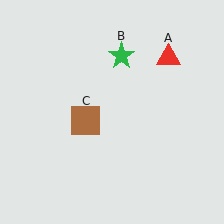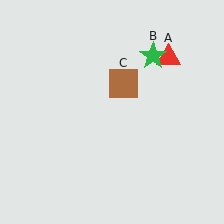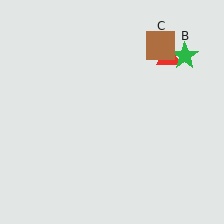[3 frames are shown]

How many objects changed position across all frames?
2 objects changed position: green star (object B), brown square (object C).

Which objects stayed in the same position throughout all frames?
Red triangle (object A) remained stationary.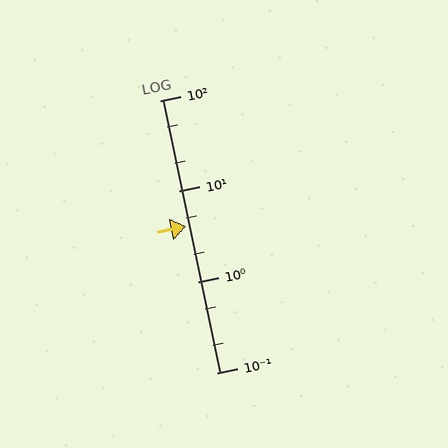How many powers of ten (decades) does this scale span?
The scale spans 3 decades, from 0.1 to 100.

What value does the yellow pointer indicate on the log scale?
The pointer indicates approximately 4.1.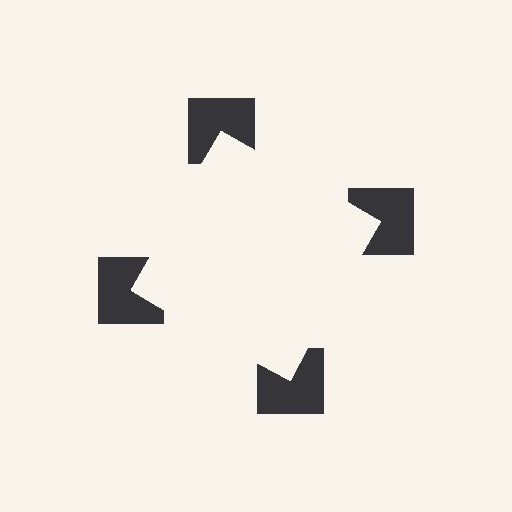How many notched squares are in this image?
There are 4 — one at each vertex of the illusory square.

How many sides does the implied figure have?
4 sides.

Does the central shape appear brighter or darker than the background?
It typically appears slightly brighter than the background, even though no actual brightness change is drawn.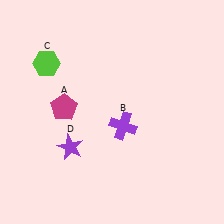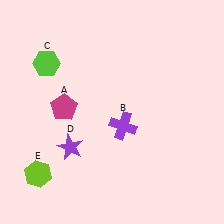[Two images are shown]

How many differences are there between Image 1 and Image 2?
There is 1 difference between the two images.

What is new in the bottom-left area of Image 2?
A lime hexagon (E) was added in the bottom-left area of Image 2.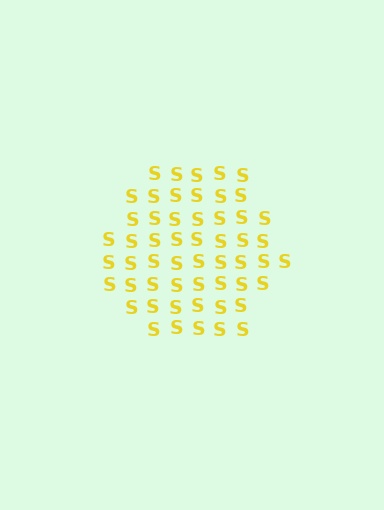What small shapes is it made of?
It is made of small letter S's.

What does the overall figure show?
The overall figure shows a hexagon.